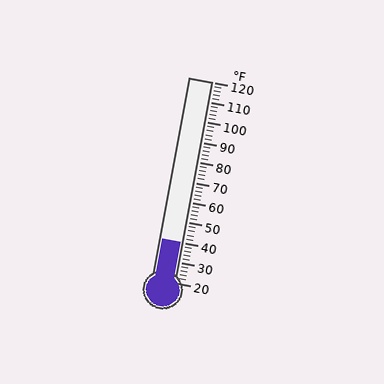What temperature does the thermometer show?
The thermometer shows approximately 40°F.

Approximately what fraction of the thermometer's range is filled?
The thermometer is filled to approximately 20% of its range.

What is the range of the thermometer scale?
The thermometer scale ranges from 20°F to 120°F.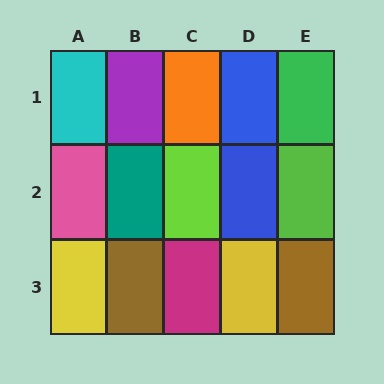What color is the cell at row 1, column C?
Orange.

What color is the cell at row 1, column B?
Purple.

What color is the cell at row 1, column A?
Cyan.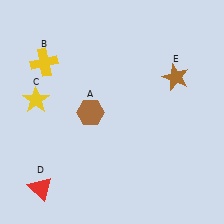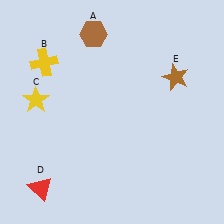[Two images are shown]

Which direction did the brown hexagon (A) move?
The brown hexagon (A) moved up.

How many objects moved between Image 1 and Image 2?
1 object moved between the two images.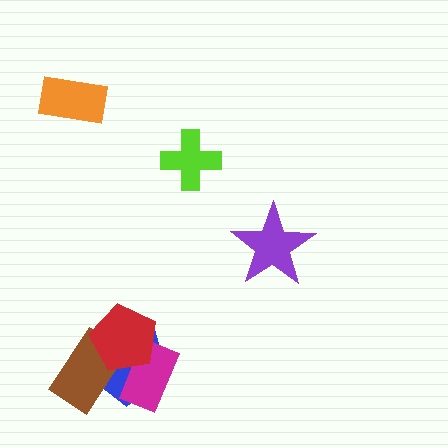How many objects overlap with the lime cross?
0 objects overlap with the lime cross.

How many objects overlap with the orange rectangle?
0 objects overlap with the orange rectangle.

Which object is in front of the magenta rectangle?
The red pentagon is in front of the magenta rectangle.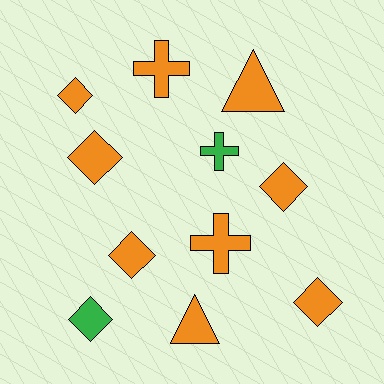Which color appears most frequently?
Orange, with 9 objects.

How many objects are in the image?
There are 11 objects.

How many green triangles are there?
There are no green triangles.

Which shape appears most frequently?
Diamond, with 6 objects.